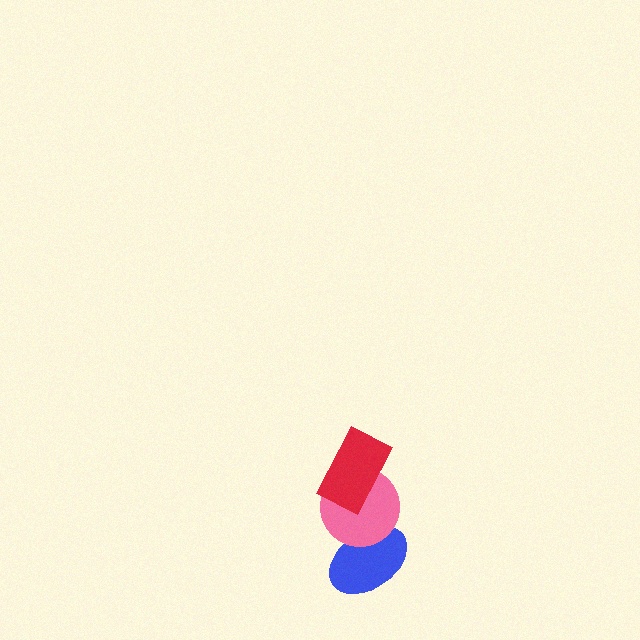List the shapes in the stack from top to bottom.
From top to bottom: the red rectangle, the pink circle, the blue ellipse.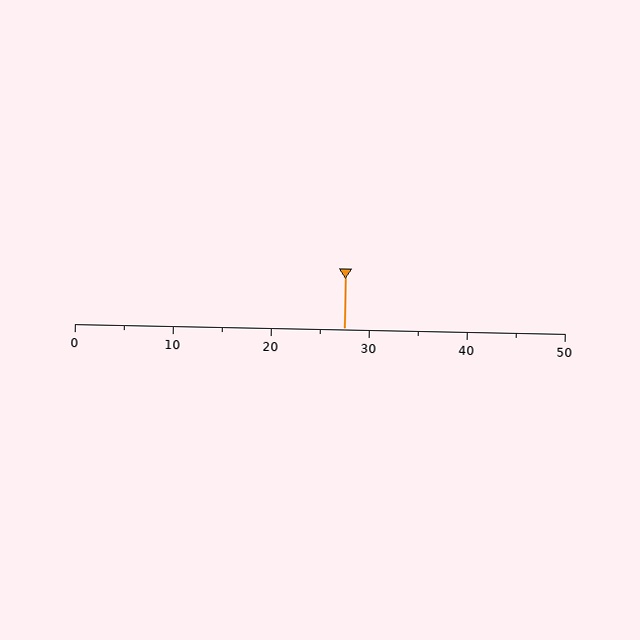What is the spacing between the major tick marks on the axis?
The major ticks are spaced 10 apart.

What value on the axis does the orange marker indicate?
The marker indicates approximately 27.5.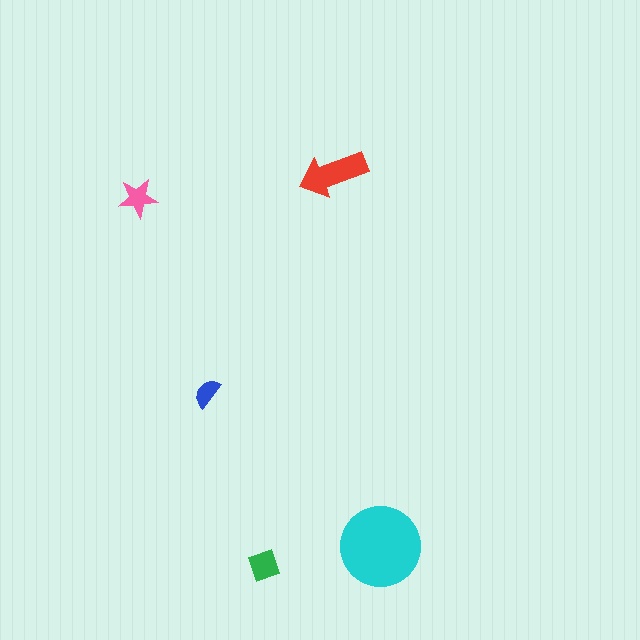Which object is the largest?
The cyan circle.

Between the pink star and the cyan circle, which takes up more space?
The cyan circle.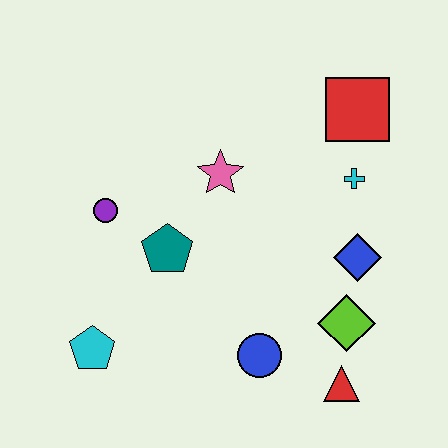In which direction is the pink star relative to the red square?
The pink star is to the left of the red square.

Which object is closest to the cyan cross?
The red square is closest to the cyan cross.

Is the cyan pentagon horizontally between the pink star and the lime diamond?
No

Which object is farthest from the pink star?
The red triangle is farthest from the pink star.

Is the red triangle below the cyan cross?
Yes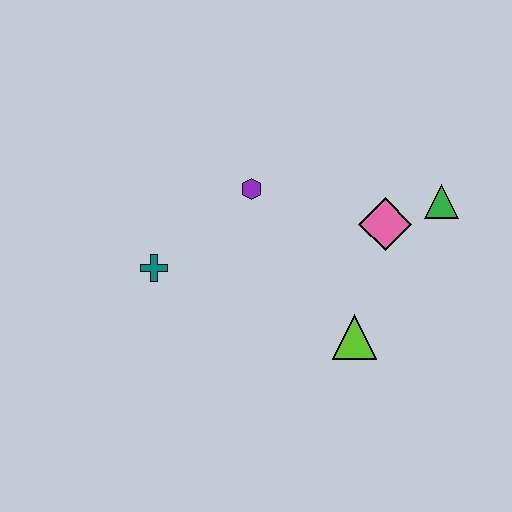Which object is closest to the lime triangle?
The pink diamond is closest to the lime triangle.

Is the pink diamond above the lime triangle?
Yes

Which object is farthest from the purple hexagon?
The green triangle is farthest from the purple hexagon.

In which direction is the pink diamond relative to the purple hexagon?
The pink diamond is to the right of the purple hexagon.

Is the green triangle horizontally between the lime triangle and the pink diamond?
No